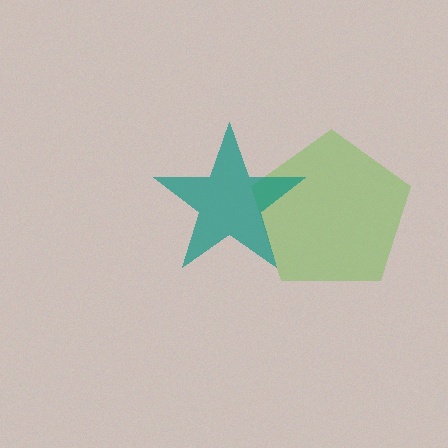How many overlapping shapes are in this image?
There are 2 overlapping shapes in the image.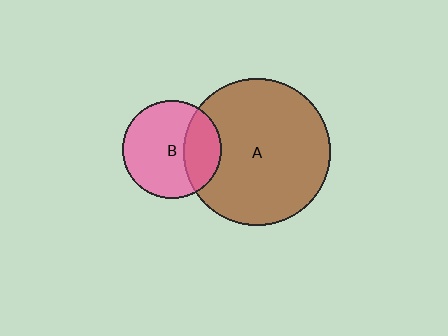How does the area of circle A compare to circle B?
Approximately 2.3 times.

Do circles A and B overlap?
Yes.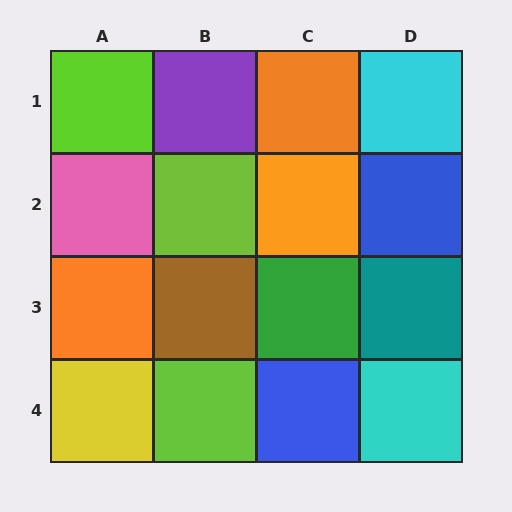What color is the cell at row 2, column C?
Orange.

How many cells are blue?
2 cells are blue.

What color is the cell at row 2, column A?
Pink.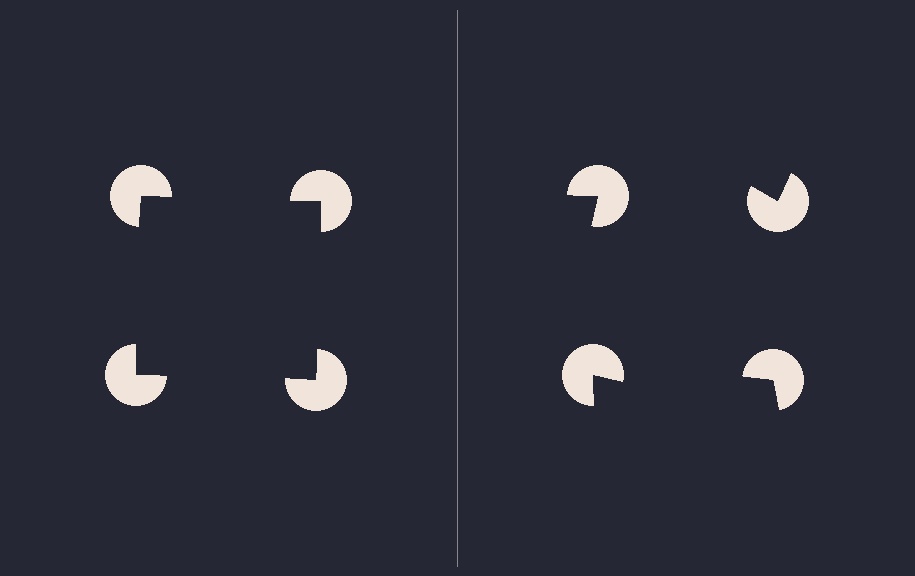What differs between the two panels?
The pac-man discs are positioned identically on both sides; only the wedge orientations differ. On the left they align to a square; on the right they are misaligned.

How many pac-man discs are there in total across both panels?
8 — 4 on each side.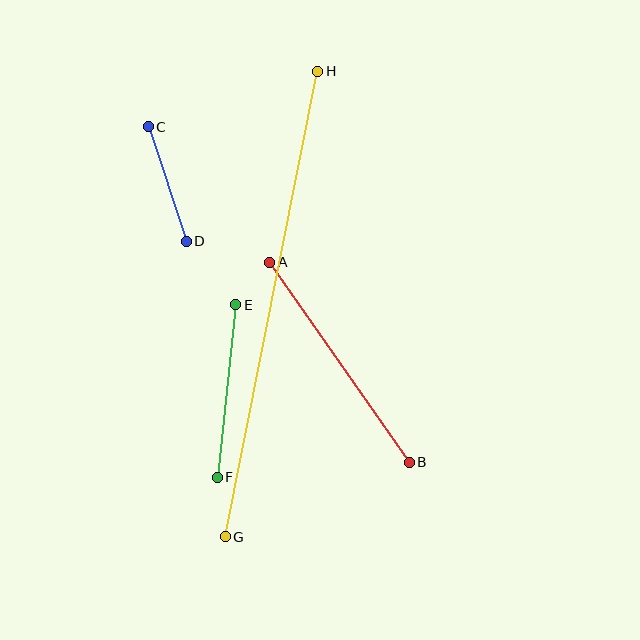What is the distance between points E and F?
The distance is approximately 174 pixels.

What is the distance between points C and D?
The distance is approximately 120 pixels.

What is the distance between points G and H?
The distance is approximately 475 pixels.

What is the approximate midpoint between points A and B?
The midpoint is at approximately (339, 362) pixels.